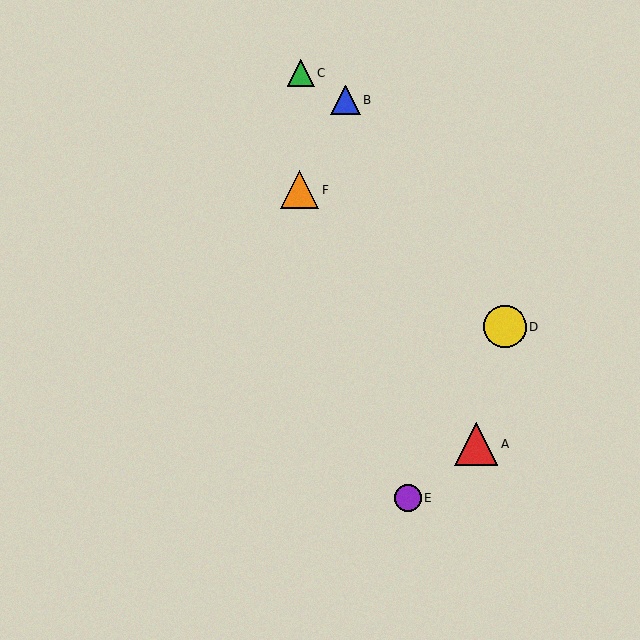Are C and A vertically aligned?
No, C is at x≈300 and A is at x≈476.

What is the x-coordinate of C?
Object C is at x≈300.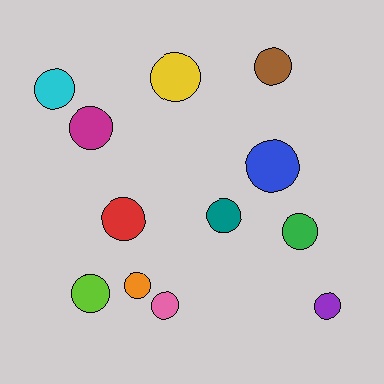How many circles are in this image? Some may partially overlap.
There are 12 circles.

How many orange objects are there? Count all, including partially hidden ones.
There is 1 orange object.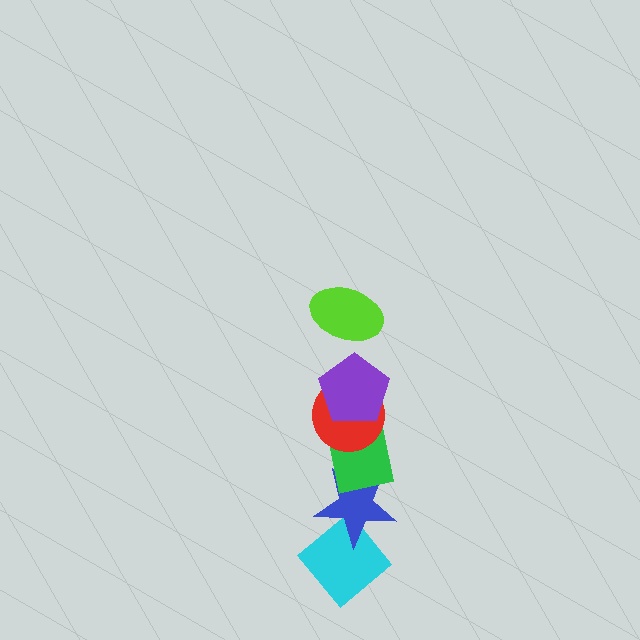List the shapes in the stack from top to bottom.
From top to bottom: the lime ellipse, the purple pentagon, the red circle, the green square, the blue star, the cyan diamond.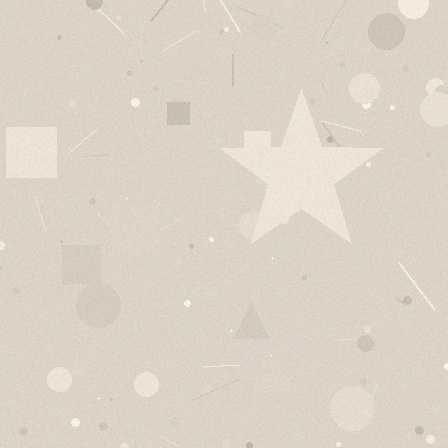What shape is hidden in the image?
A star is hidden in the image.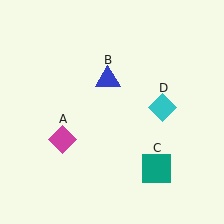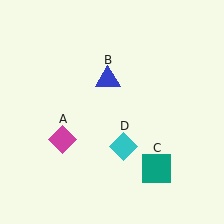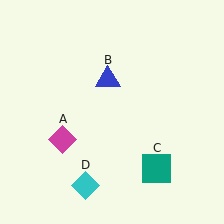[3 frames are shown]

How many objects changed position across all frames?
1 object changed position: cyan diamond (object D).